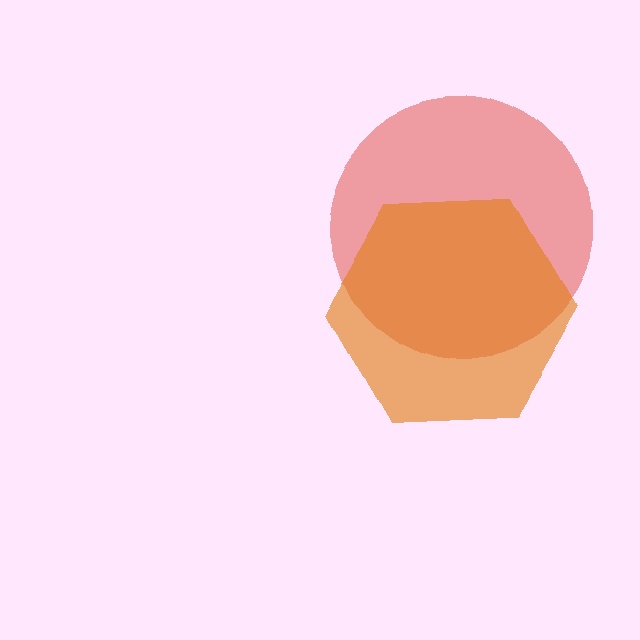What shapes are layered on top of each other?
The layered shapes are: a red circle, an orange hexagon.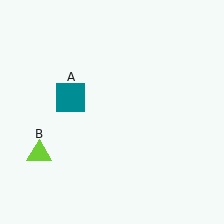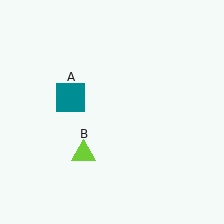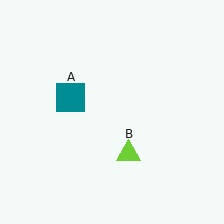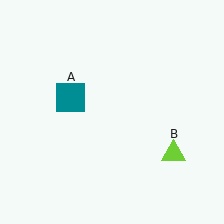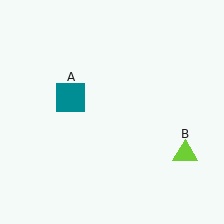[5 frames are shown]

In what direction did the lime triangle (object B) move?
The lime triangle (object B) moved right.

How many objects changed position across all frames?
1 object changed position: lime triangle (object B).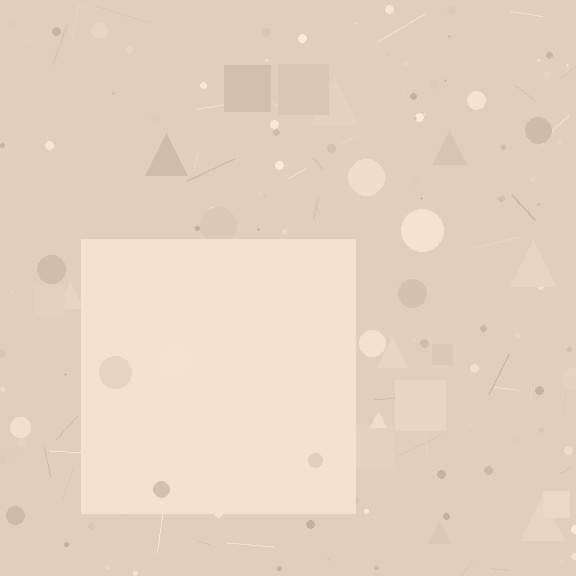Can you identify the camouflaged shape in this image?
The camouflaged shape is a square.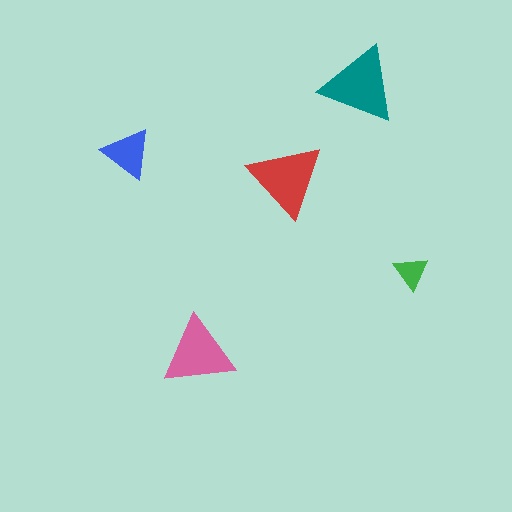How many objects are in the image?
There are 5 objects in the image.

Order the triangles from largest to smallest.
the teal one, the red one, the pink one, the blue one, the green one.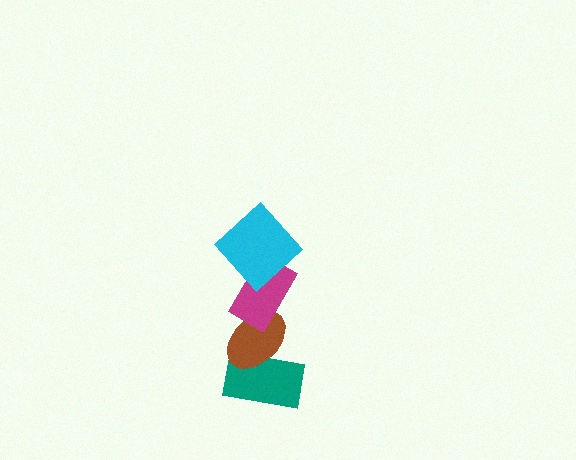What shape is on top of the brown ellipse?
The magenta rectangle is on top of the brown ellipse.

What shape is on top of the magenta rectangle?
The cyan diamond is on top of the magenta rectangle.